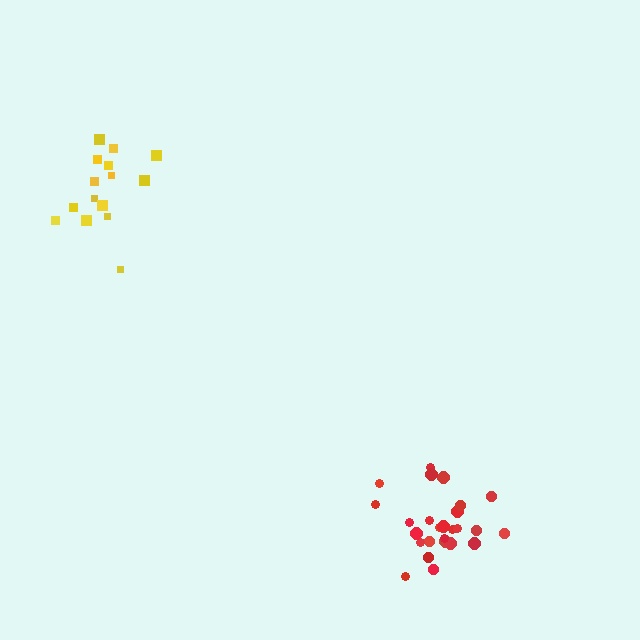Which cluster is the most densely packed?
Red.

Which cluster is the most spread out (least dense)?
Yellow.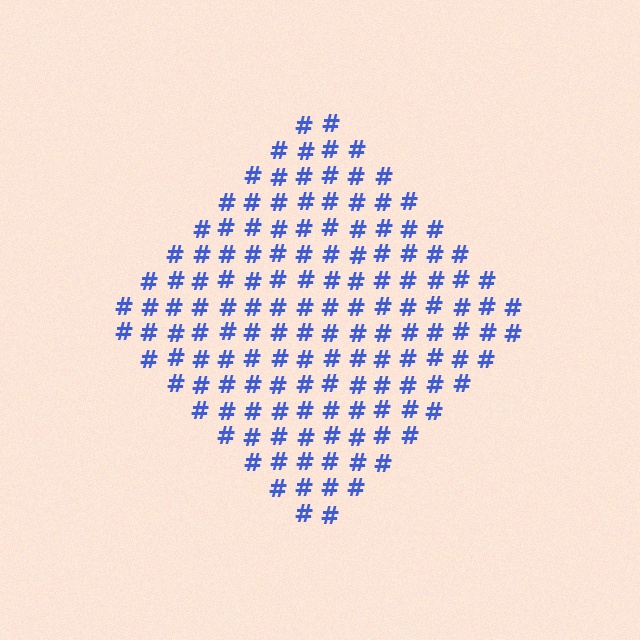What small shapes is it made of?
It is made of small hash symbols.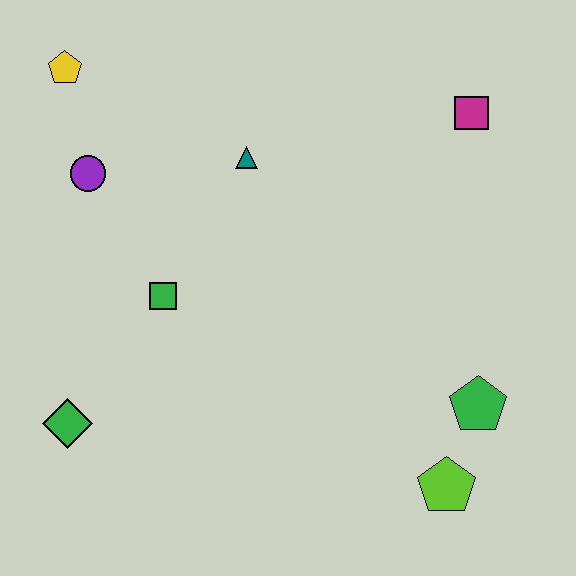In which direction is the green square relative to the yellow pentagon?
The green square is below the yellow pentagon.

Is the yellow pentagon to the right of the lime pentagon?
No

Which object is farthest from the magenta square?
The green diamond is farthest from the magenta square.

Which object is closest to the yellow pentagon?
The purple circle is closest to the yellow pentagon.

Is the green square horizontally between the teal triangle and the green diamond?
Yes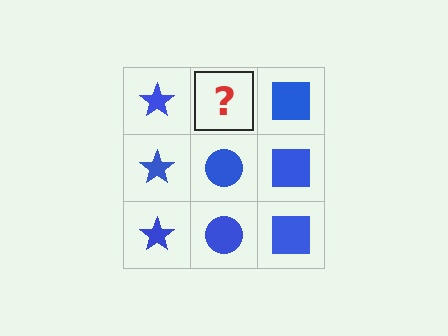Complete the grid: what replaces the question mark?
The question mark should be replaced with a blue circle.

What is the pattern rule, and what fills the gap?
The rule is that each column has a consistent shape. The gap should be filled with a blue circle.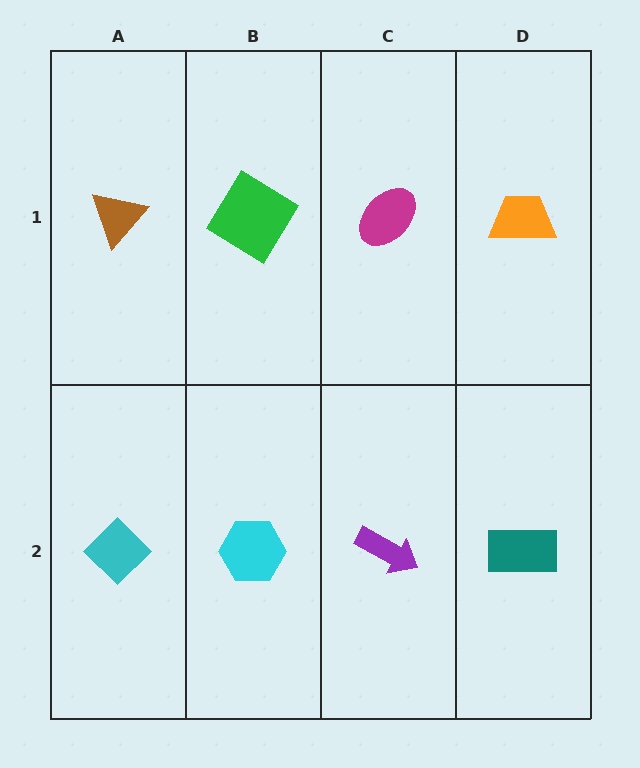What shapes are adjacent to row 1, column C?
A purple arrow (row 2, column C), a green diamond (row 1, column B), an orange trapezoid (row 1, column D).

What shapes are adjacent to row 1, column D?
A teal rectangle (row 2, column D), a magenta ellipse (row 1, column C).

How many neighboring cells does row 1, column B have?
3.